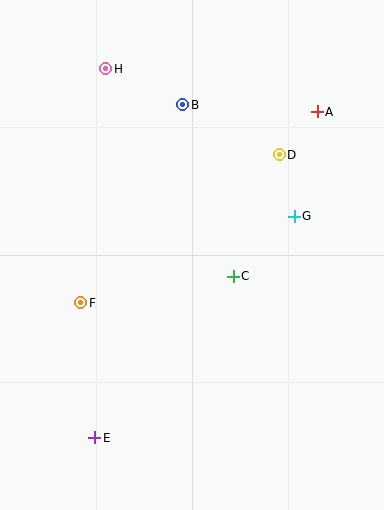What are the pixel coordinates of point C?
Point C is at (233, 276).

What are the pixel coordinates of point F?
Point F is at (81, 303).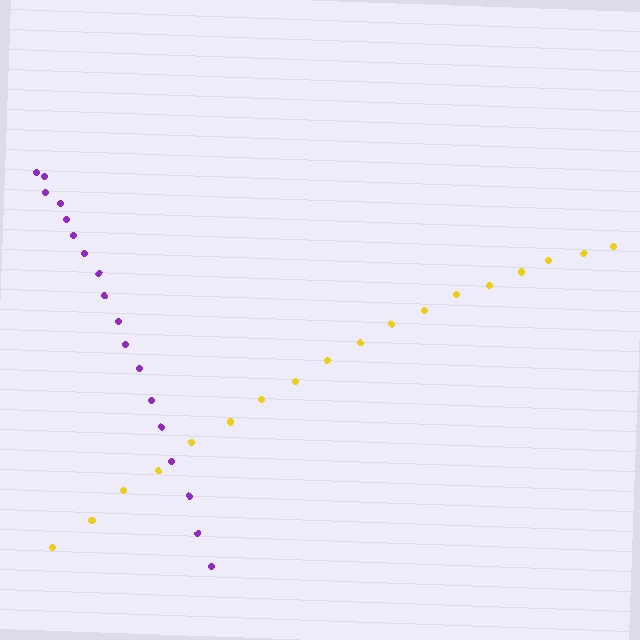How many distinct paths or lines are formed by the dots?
There are 2 distinct paths.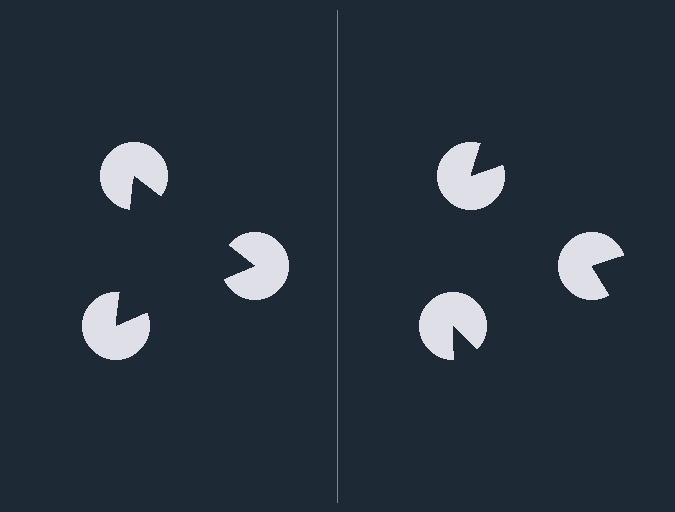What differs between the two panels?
The pac-man discs are positioned identically on both sides; only the wedge orientations differ. On the left they align to a triangle; on the right they are misaligned.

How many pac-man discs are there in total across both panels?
6 — 3 on each side.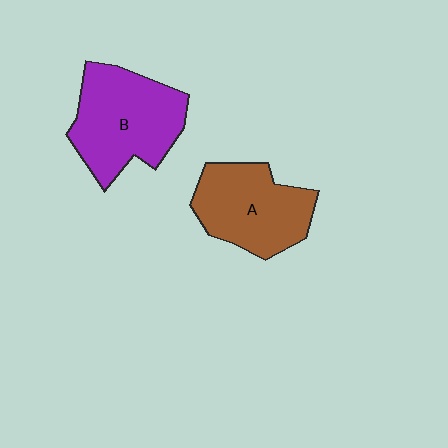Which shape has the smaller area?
Shape A (brown).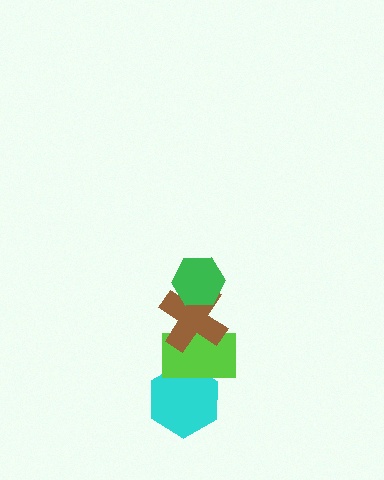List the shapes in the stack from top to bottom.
From top to bottom: the green hexagon, the brown cross, the lime rectangle, the cyan hexagon.